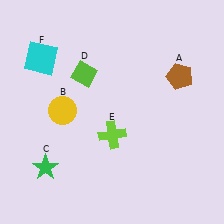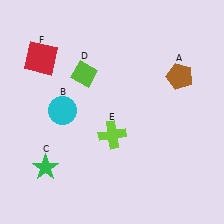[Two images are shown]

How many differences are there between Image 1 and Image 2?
There are 2 differences between the two images.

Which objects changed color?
B changed from yellow to cyan. F changed from cyan to red.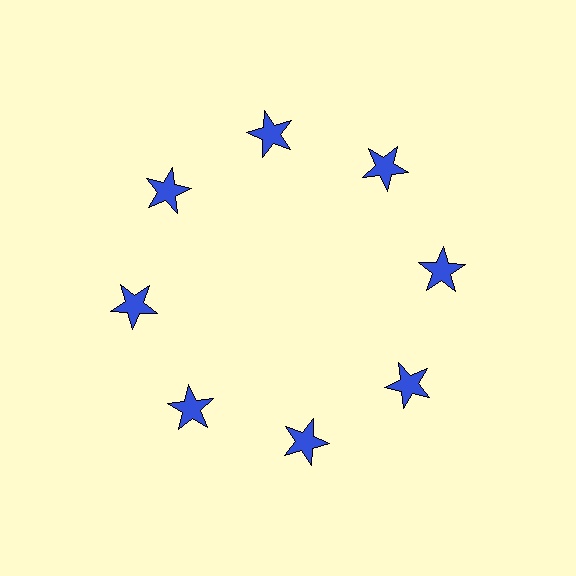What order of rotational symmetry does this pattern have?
This pattern has 8-fold rotational symmetry.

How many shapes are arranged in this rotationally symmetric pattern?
There are 8 shapes, arranged in 8 groups of 1.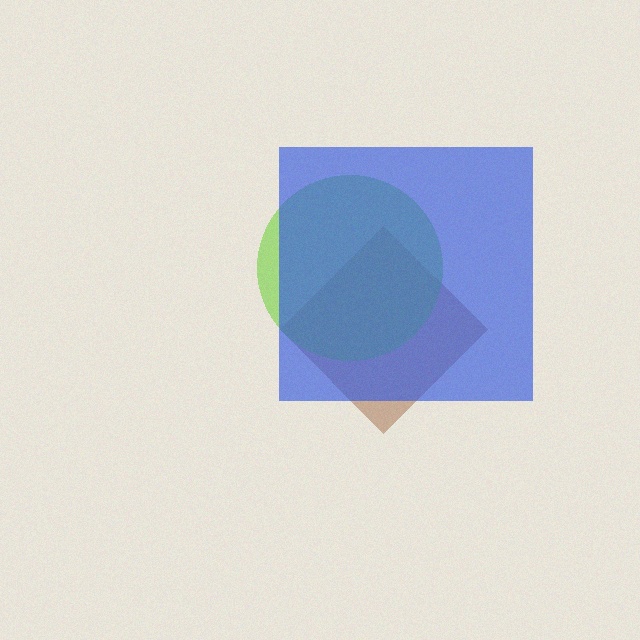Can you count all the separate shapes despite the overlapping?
Yes, there are 3 separate shapes.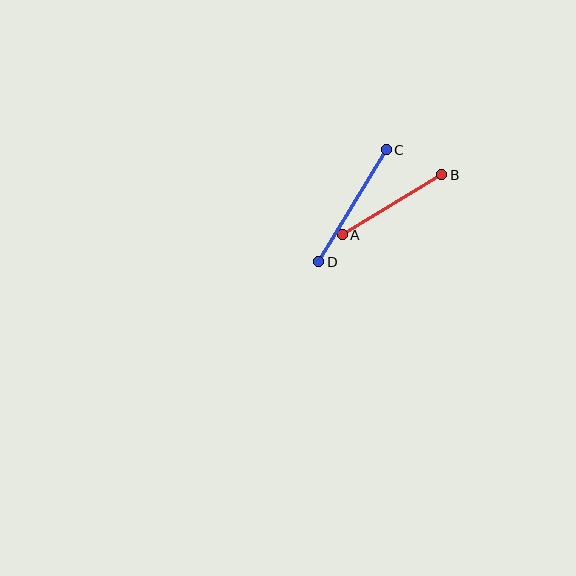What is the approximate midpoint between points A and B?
The midpoint is at approximately (392, 205) pixels.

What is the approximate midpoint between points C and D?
The midpoint is at approximately (352, 206) pixels.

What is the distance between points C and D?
The distance is approximately 131 pixels.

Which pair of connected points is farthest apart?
Points C and D are farthest apart.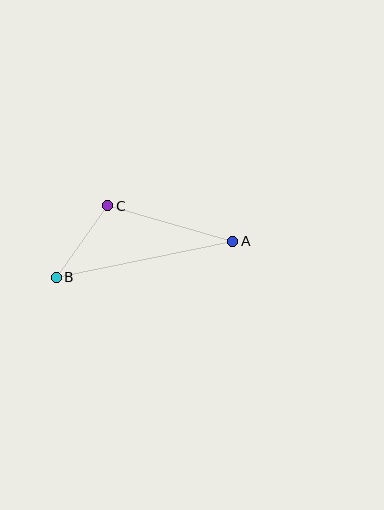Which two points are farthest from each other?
Points A and B are farthest from each other.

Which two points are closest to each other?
Points B and C are closest to each other.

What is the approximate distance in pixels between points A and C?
The distance between A and C is approximately 130 pixels.